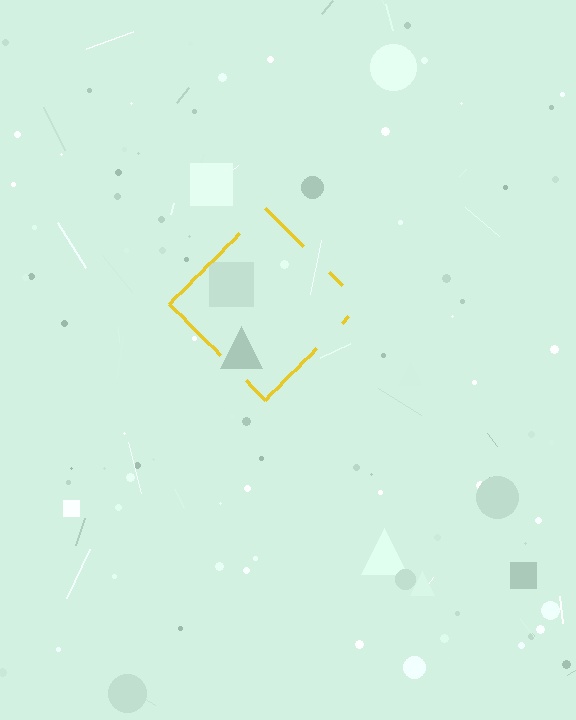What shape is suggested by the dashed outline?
The dashed outline suggests a diamond.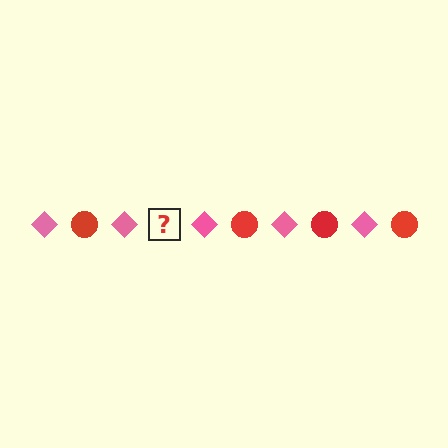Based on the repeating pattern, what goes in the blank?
The blank should be a red circle.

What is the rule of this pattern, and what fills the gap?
The rule is that the pattern alternates between pink diamond and red circle. The gap should be filled with a red circle.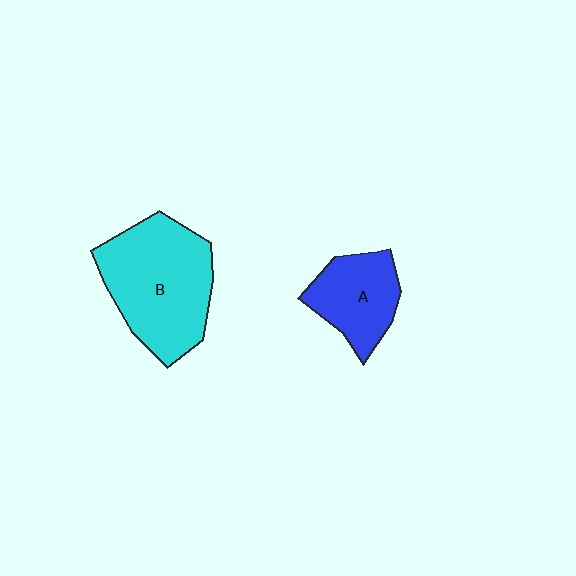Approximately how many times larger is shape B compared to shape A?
Approximately 1.8 times.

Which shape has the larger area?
Shape B (cyan).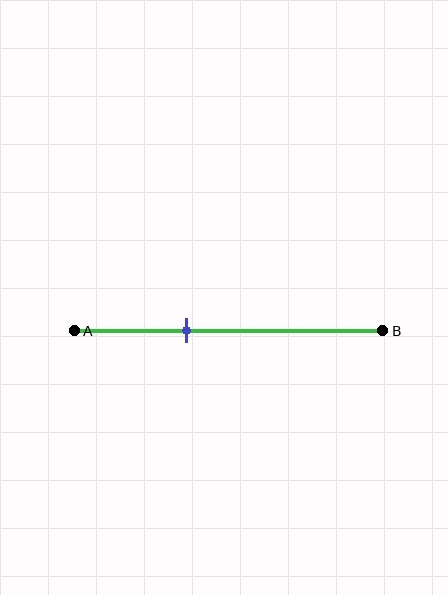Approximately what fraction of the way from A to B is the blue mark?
The blue mark is approximately 35% of the way from A to B.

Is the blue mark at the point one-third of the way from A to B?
Yes, the mark is approximately at the one-third point.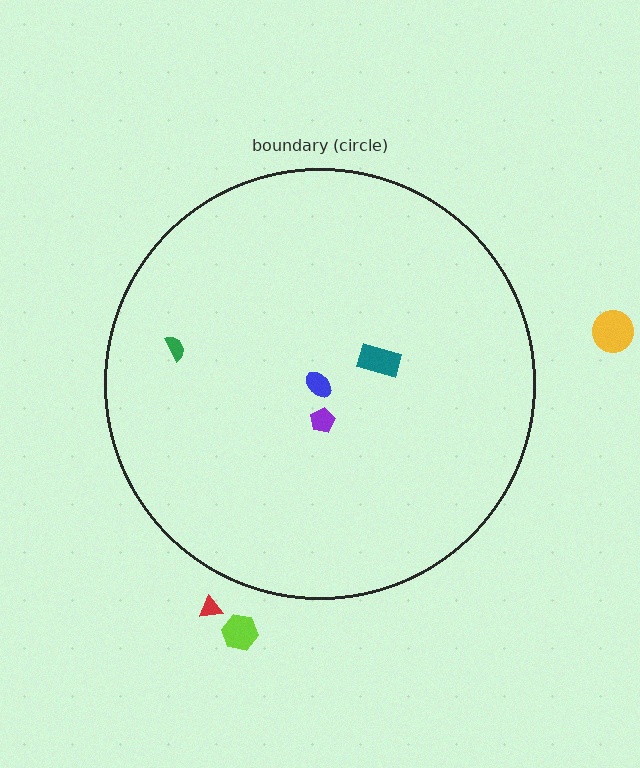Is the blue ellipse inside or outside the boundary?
Inside.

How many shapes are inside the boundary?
4 inside, 3 outside.